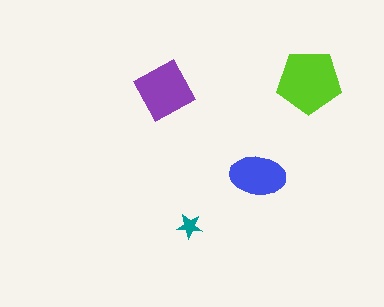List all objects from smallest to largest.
The teal star, the blue ellipse, the purple diamond, the lime pentagon.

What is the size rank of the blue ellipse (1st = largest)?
3rd.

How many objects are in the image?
There are 4 objects in the image.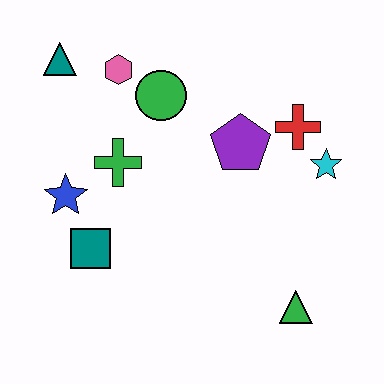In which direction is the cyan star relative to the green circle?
The cyan star is to the right of the green circle.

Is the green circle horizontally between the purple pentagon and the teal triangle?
Yes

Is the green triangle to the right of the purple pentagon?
Yes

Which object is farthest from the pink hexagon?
The green triangle is farthest from the pink hexagon.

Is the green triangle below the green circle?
Yes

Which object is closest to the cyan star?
The red cross is closest to the cyan star.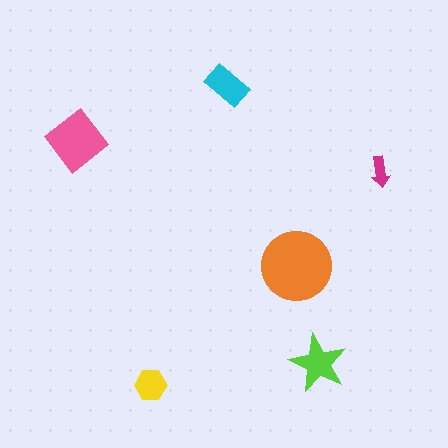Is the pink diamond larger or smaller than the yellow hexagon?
Larger.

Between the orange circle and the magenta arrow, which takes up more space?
The orange circle.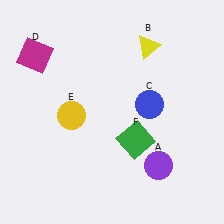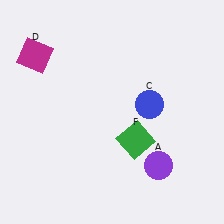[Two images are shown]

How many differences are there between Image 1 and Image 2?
There are 2 differences between the two images.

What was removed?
The yellow triangle (B), the yellow circle (E) were removed in Image 2.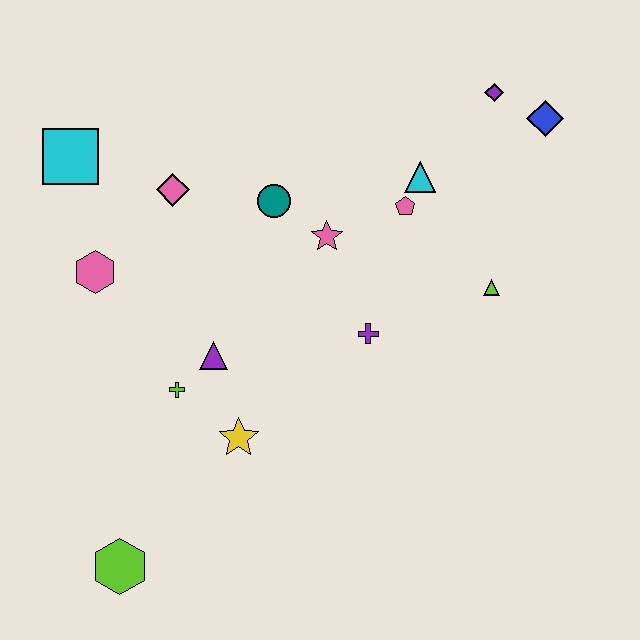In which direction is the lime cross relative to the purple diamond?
The lime cross is to the left of the purple diamond.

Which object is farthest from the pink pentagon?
The lime hexagon is farthest from the pink pentagon.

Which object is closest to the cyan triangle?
The pink pentagon is closest to the cyan triangle.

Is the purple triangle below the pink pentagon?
Yes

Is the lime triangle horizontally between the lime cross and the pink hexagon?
No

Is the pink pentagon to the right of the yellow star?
Yes